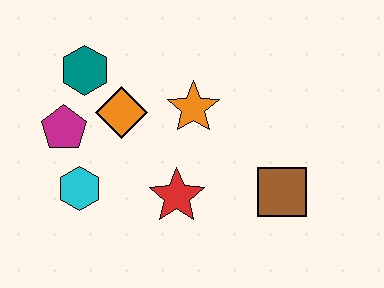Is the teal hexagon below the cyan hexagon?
No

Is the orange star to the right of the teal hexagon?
Yes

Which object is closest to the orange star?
The orange diamond is closest to the orange star.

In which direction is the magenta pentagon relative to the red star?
The magenta pentagon is to the left of the red star.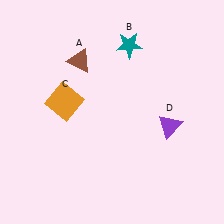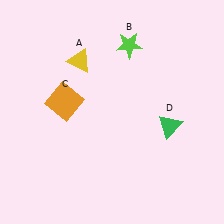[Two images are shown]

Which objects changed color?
A changed from brown to yellow. B changed from teal to lime. D changed from purple to green.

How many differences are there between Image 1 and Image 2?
There are 3 differences between the two images.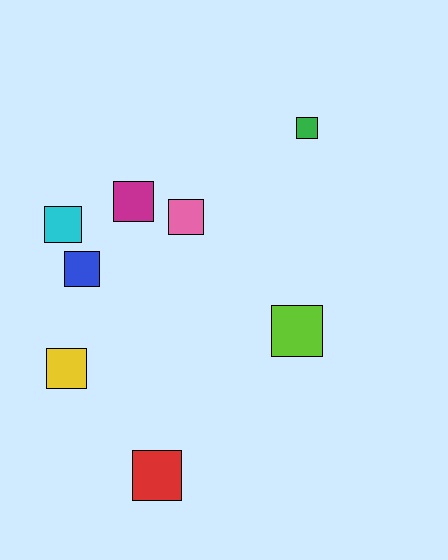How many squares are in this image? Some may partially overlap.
There are 8 squares.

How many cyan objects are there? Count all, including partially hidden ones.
There is 1 cyan object.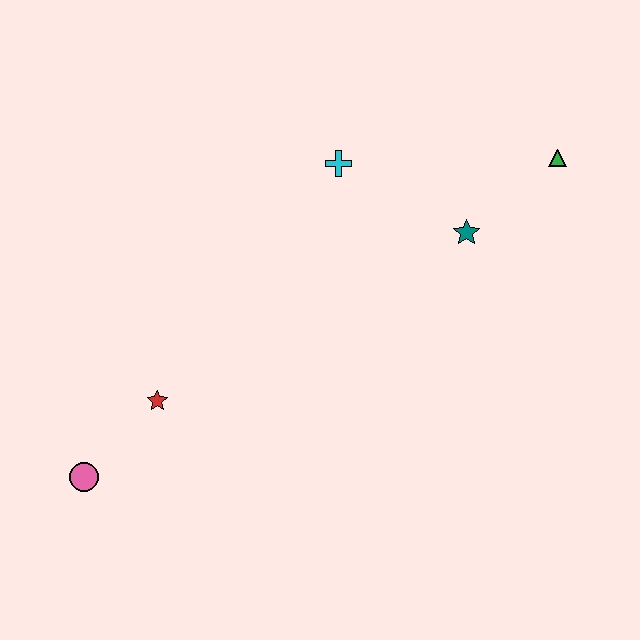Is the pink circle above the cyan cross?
No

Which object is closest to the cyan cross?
The teal star is closest to the cyan cross.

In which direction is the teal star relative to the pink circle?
The teal star is to the right of the pink circle.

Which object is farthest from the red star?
The green triangle is farthest from the red star.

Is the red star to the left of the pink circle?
No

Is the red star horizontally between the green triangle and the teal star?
No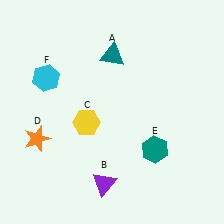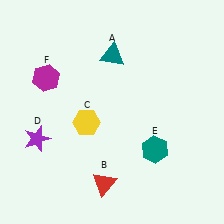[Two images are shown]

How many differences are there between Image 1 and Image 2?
There are 3 differences between the two images.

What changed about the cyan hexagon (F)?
In Image 1, F is cyan. In Image 2, it changed to magenta.